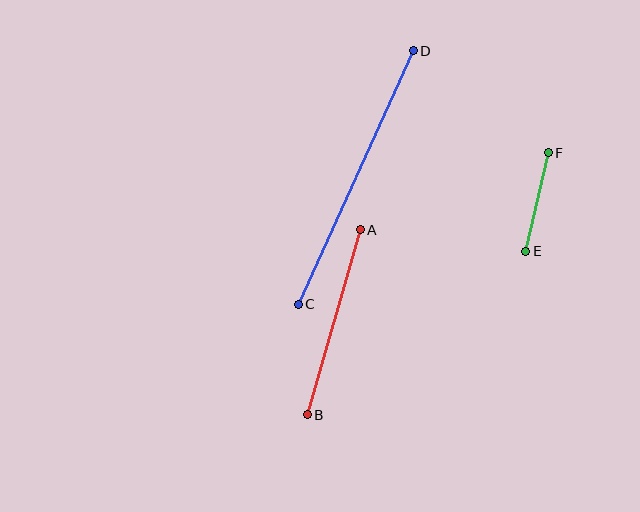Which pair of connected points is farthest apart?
Points C and D are farthest apart.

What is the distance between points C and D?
The distance is approximately 278 pixels.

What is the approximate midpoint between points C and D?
The midpoint is at approximately (356, 178) pixels.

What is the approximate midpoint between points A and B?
The midpoint is at approximately (334, 322) pixels.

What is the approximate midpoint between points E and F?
The midpoint is at approximately (537, 202) pixels.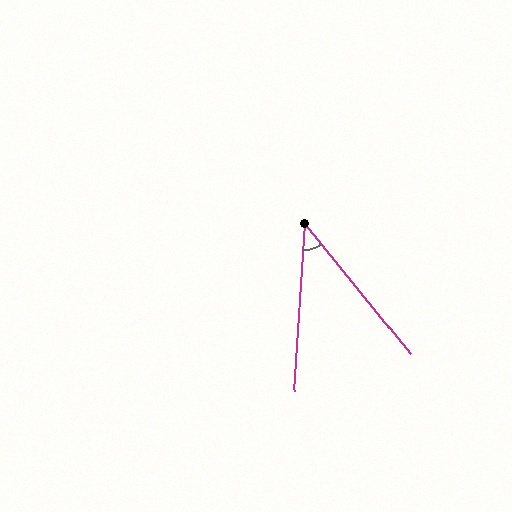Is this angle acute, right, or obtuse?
It is acute.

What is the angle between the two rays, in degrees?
Approximately 43 degrees.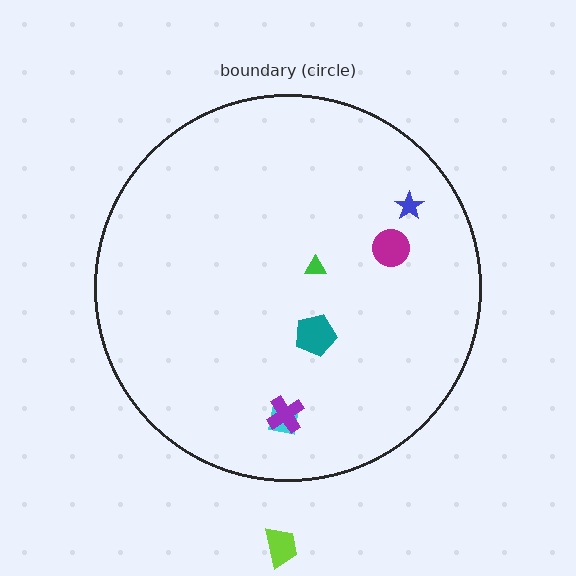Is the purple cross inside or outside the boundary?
Inside.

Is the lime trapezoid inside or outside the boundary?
Outside.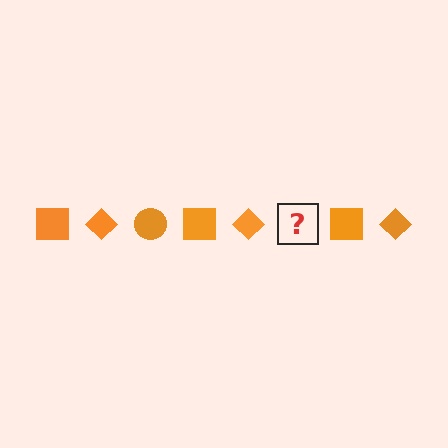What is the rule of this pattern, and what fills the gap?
The rule is that the pattern cycles through square, diamond, circle shapes in orange. The gap should be filled with an orange circle.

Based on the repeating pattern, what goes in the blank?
The blank should be an orange circle.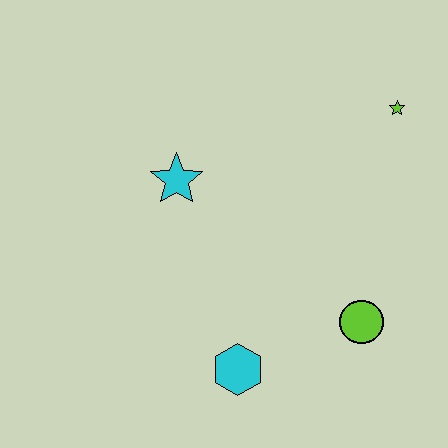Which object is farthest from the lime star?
The cyan hexagon is farthest from the lime star.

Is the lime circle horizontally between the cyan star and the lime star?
Yes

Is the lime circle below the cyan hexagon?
No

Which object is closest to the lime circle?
The cyan hexagon is closest to the lime circle.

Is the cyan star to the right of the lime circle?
No